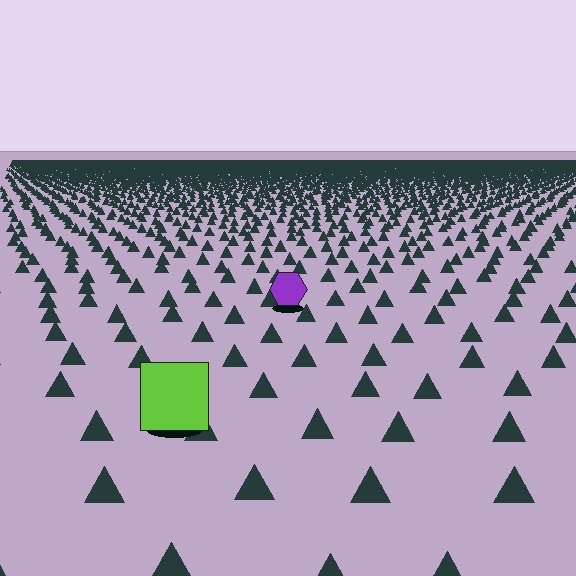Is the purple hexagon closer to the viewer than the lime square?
No. The lime square is closer — you can tell from the texture gradient: the ground texture is coarser near it.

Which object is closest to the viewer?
The lime square is closest. The texture marks near it are larger and more spread out.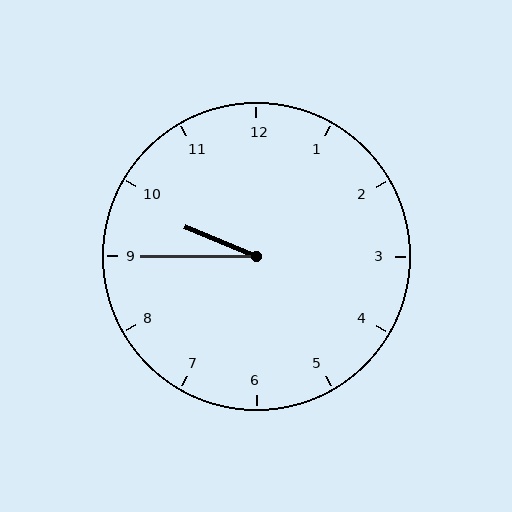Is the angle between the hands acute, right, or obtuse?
It is acute.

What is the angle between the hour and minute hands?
Approximately 22 degrees.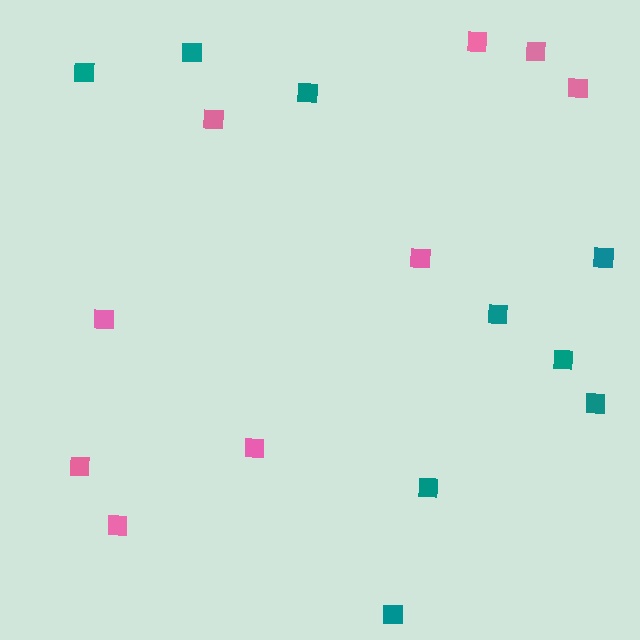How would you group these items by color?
There are 2 groups: one group of teal squares (9) and one group of pink squares (9).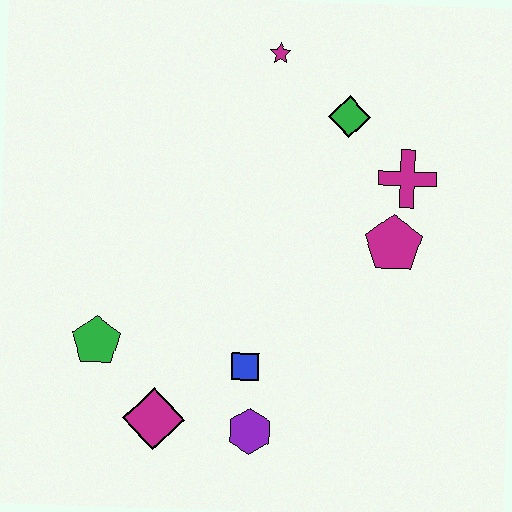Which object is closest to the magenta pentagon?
The magenta cross is closest to the magenta pentagon.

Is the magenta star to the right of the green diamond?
No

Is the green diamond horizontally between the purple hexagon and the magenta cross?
Yes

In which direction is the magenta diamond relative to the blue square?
The magenta diamond is to the left of the blue square.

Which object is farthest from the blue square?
The magenta star is farthest from the blue square.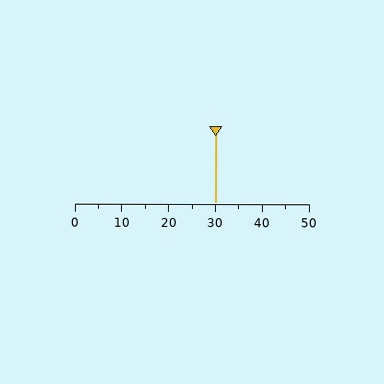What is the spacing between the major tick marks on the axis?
The major ticks are spaced 10 apart.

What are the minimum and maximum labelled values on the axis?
The axis runs from 0 to 50.